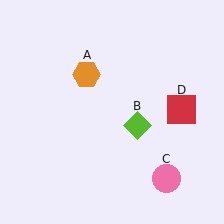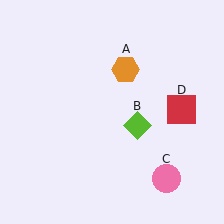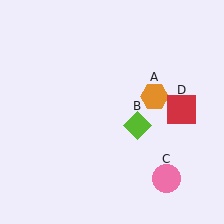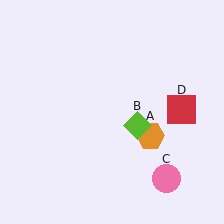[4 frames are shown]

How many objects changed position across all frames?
1 object changed position: orange hexagon (object A).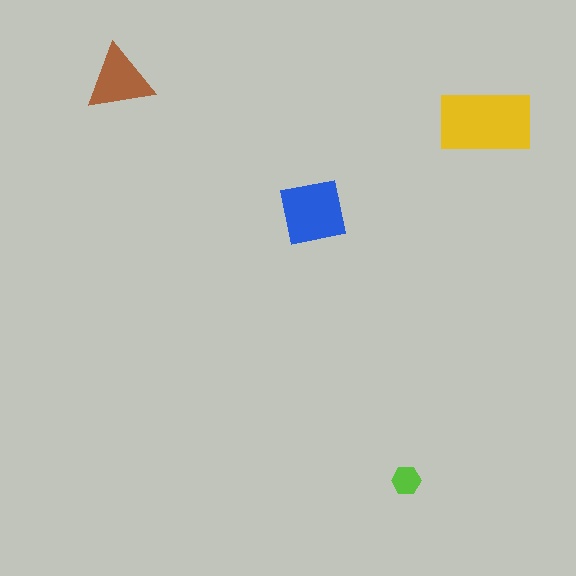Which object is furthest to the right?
The yellow rectangle is rightmost.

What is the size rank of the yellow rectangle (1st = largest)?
1st.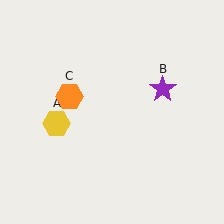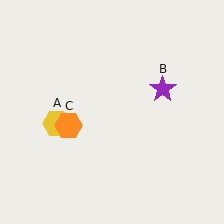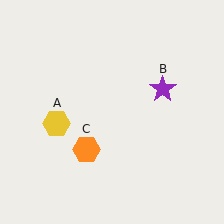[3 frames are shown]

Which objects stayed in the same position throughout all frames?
Yellow hexagon (object A) and purple star (object B) remained stationary.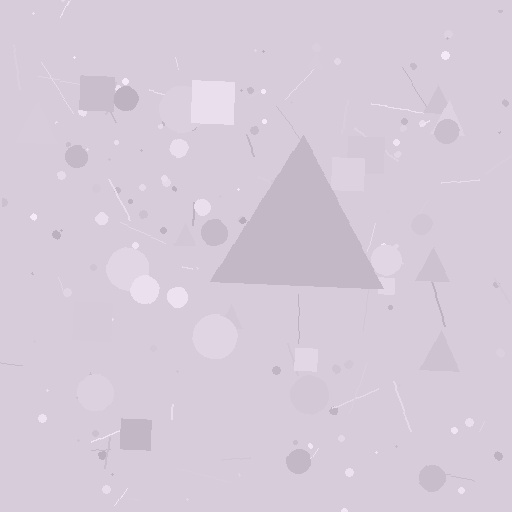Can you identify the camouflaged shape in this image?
The camouflaged shape is a triangle.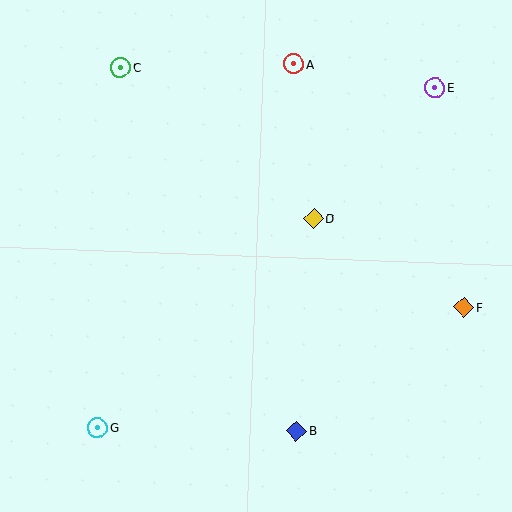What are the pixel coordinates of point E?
Point E is at (435, 87).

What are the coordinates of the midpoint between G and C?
The midpoint between G and C is at (109, 247).